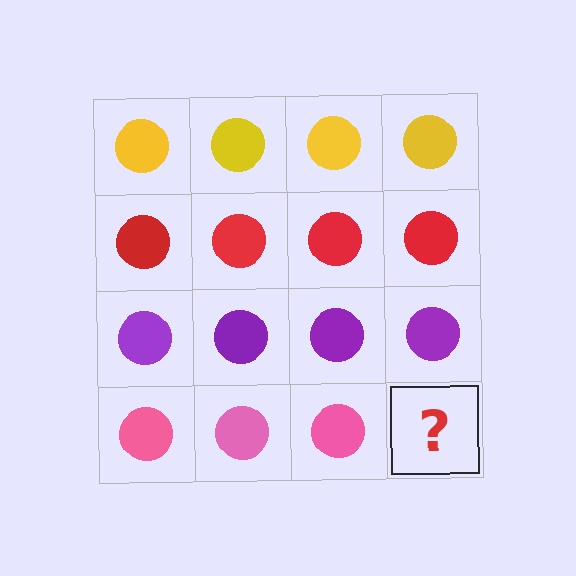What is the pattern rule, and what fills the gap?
The rule is that each row has a consistent color. The gap should be filled with a pink circle.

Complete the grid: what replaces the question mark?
The question mark should be replaced with a pink circle.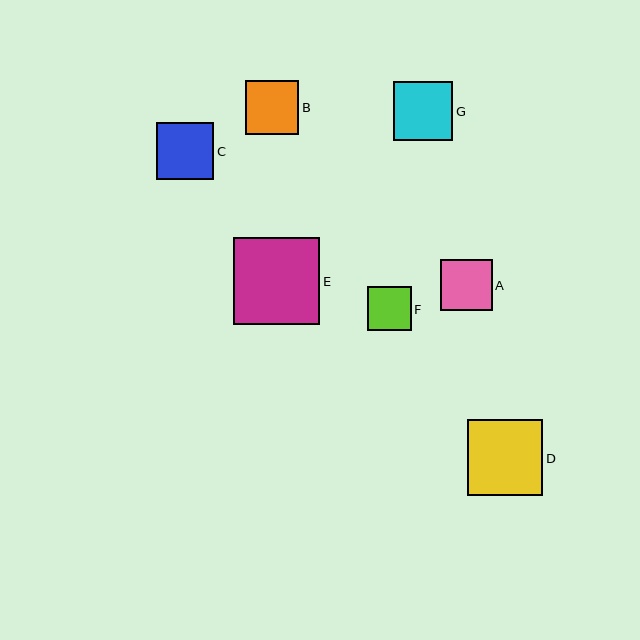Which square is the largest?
Square E is the largest with a size of approximately 87 pixels.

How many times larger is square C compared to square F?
Square C is approximately 1.3 times the size of square F.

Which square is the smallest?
Square F is the smallest with a size of approximately 44 pixels.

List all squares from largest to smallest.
From largest to smallest: E, D, G, C, B, A, F.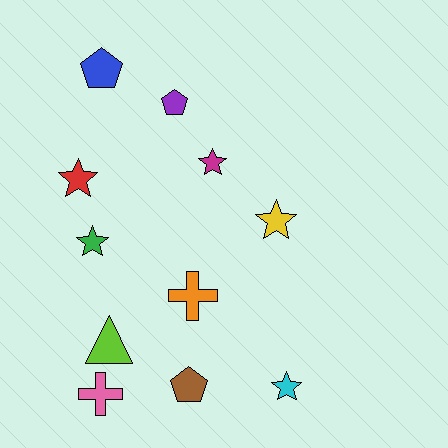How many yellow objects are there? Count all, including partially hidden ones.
There is 1 yellow object.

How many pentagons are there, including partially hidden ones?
There are 3 pentagons.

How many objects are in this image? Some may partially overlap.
There are 11 objects.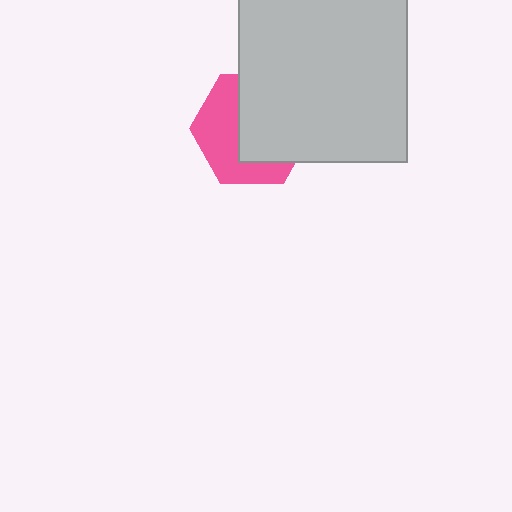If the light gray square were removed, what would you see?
You would see the complete pink hexagon.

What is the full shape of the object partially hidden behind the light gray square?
The partially hidden object is a pink hexagon.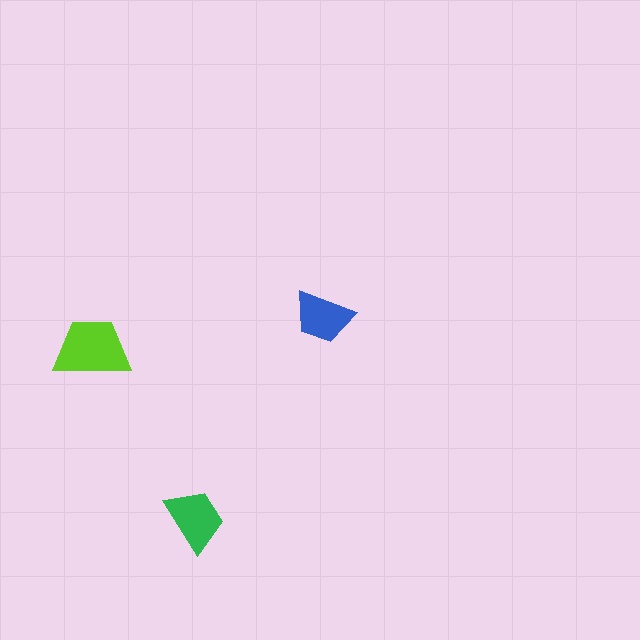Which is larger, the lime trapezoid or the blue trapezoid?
The lime one.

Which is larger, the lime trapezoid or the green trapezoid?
The lime one.